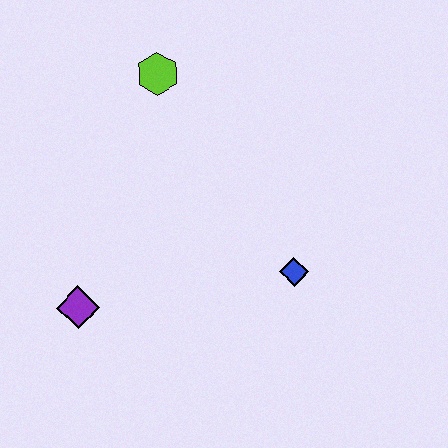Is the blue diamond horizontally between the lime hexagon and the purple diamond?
No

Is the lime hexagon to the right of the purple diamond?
Yes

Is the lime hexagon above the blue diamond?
Yes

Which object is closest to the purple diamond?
The blue diamond is closest to the purple diamond.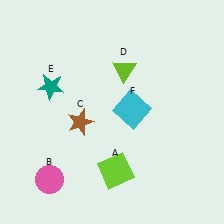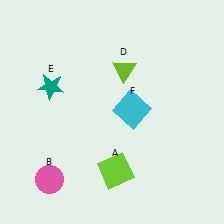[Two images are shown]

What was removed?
The brown star (C) was removed in Image 2.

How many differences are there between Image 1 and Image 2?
There is 1 difference between the two images.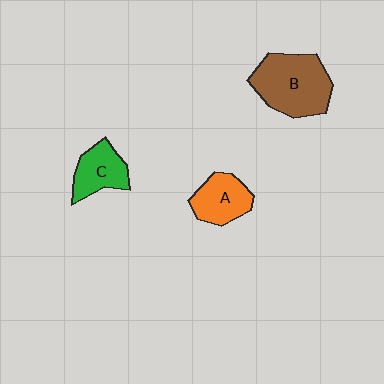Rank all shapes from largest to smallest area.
From largest to smallest: B (brown), A (orange), C (green).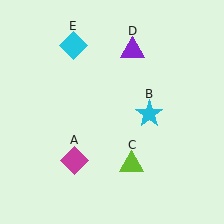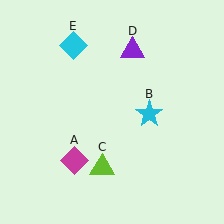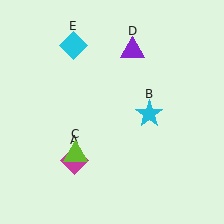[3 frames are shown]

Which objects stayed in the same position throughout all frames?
Magenta diamond (object A) and cyan star (object B) and purple triangle (object D) and cyan diamond (object E) remained stationary.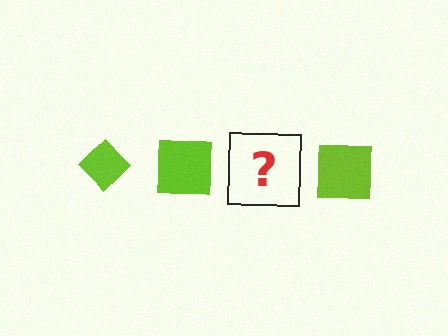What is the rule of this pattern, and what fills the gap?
The rule is that the pattern cycles through diamond, square shapes in lime. The gap should be filled with a lime diamond.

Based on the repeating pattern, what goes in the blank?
The blank should be a lime diamond.